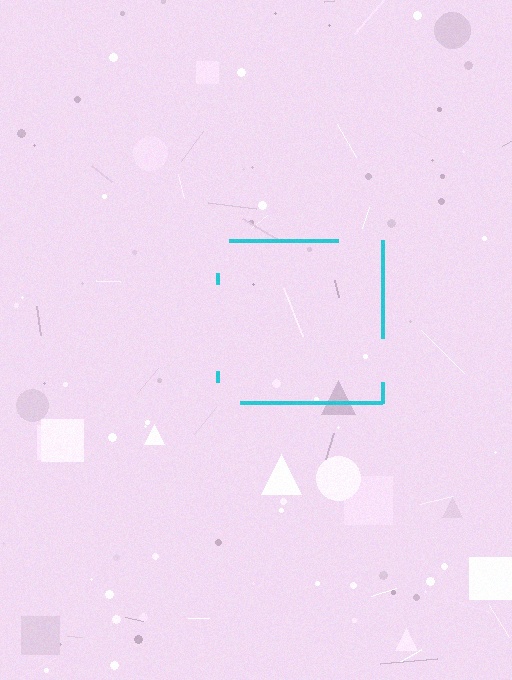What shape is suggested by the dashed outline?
The dashed outline suggests a square.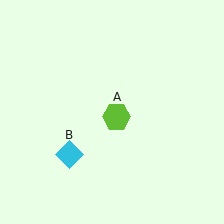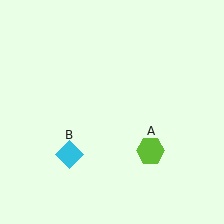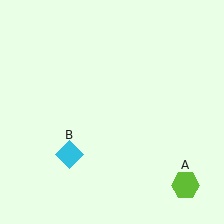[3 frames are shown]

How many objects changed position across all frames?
1 object changed position: lime hexagon (object A).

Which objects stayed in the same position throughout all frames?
Cyan diamond (object B) remained stationary.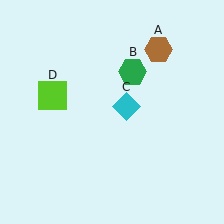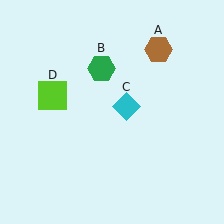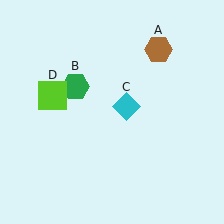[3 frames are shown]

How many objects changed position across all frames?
1 object changed position: green hexagon (object B).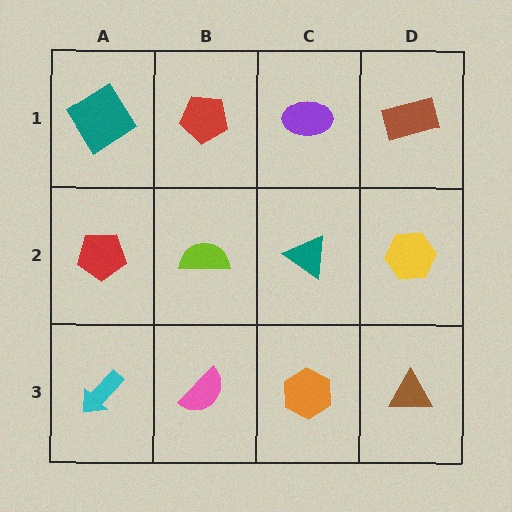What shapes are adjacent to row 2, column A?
A teal diamond (row 1, column A), a cyan arrow (row 3, column A), a lime semicircle (row 2, column B).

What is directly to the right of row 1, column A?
A red pentagon.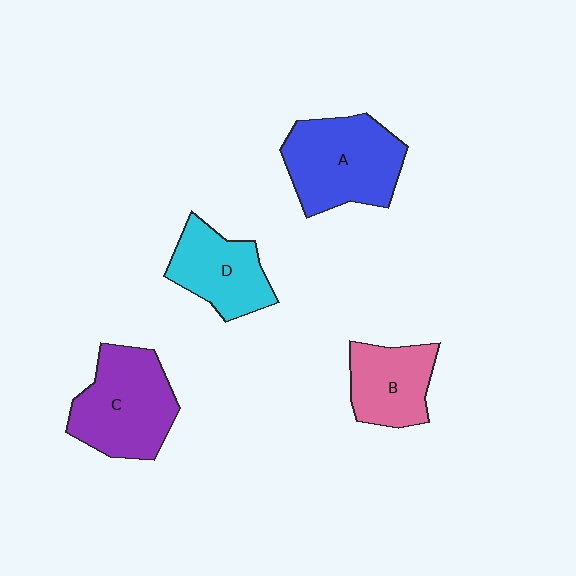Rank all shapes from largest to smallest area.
From largest to smallest: A (blue), C (purple), D (cyan), B (pink).